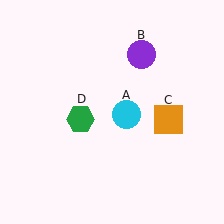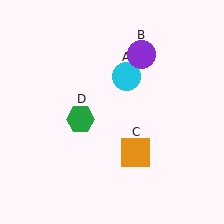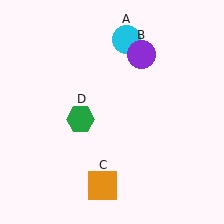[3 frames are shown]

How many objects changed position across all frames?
2 objects changed position: cyan circle (object A), orange square (object C).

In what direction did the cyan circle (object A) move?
The cyan circle (object A) moved up.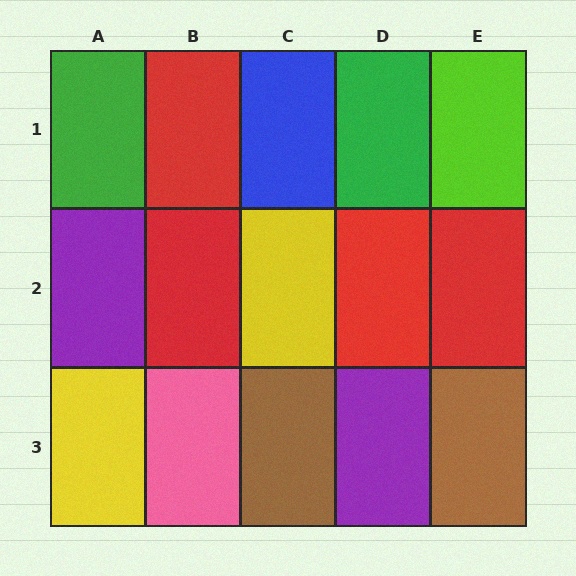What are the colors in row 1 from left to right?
Green, red, blue, green, lime.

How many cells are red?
4 cells are red.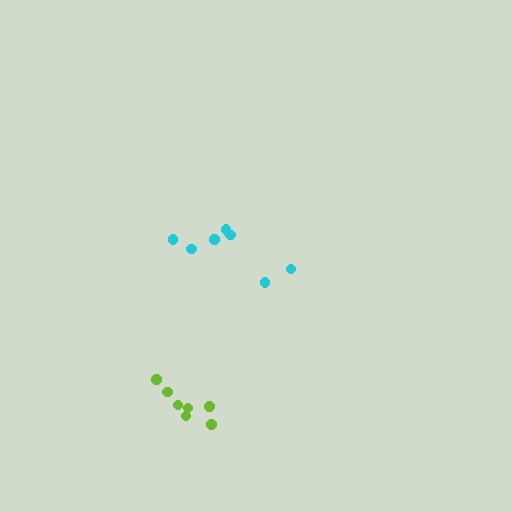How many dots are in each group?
Group 1: 7 dots, Group 2: 7 dots (14 total).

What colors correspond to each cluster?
The clusters are colored: cyan, lime.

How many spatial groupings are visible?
There are 2 spatial groupings.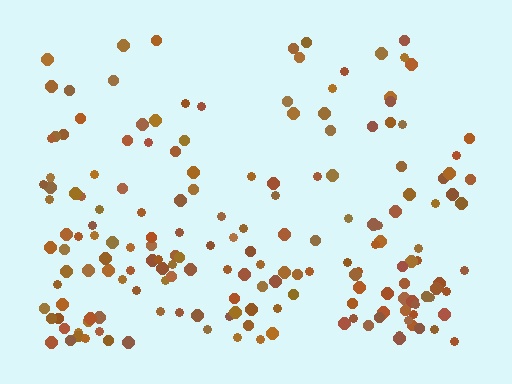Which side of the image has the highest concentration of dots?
The bottom.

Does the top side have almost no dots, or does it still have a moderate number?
Still a moderate number, just noticeably fewer than the bottom.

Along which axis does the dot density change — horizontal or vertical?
Vertical.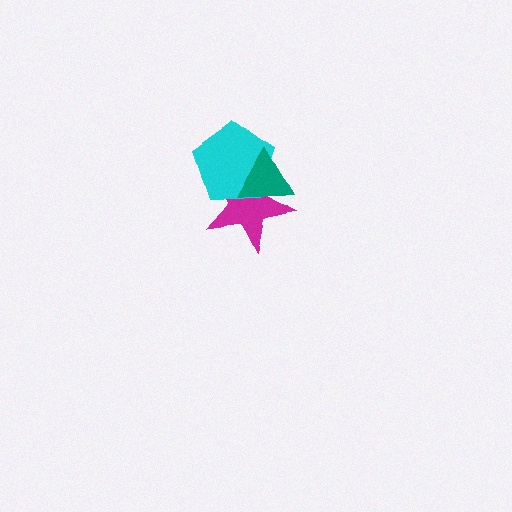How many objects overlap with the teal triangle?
2 objects overlap with the teal triangle.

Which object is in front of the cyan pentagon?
The teal triangle is in front of the cyan pentagon.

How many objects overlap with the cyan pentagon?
2 objects overlap with the cyan pentagon.